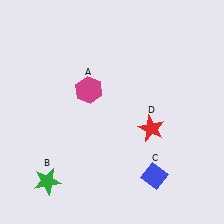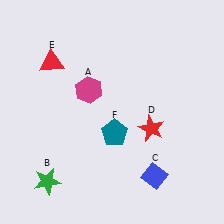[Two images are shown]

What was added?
A red triangle (E), a teal pentagon (F) were added in Image 2.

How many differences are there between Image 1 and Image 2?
There are 2 differences between the two images.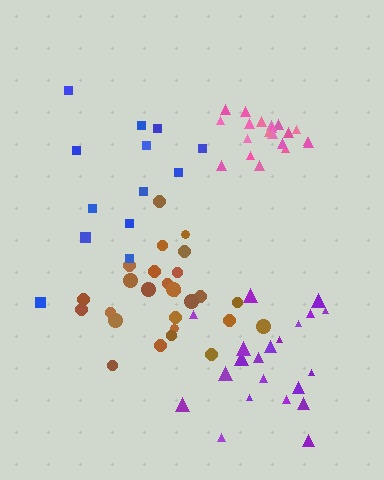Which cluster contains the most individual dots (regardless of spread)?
Brown (27).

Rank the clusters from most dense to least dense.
pink, purple, brown, blue.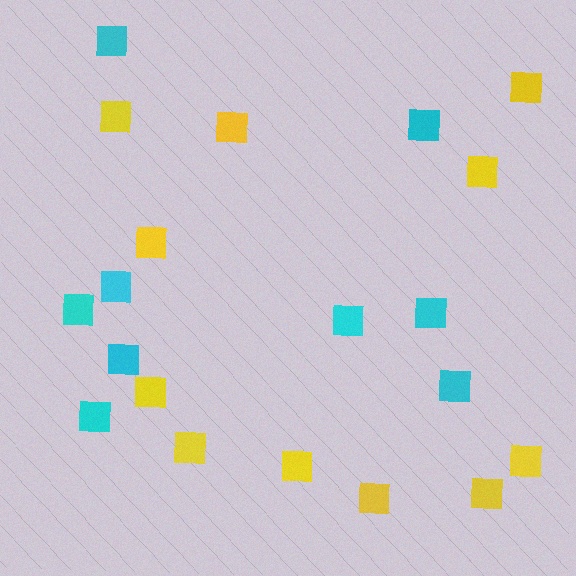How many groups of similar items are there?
There are 2 groups: one group of yellow squares (11) and one group of cyan squares (9).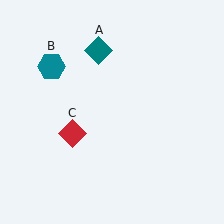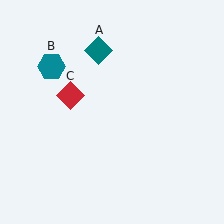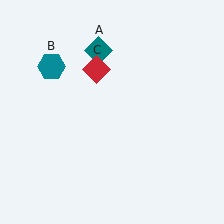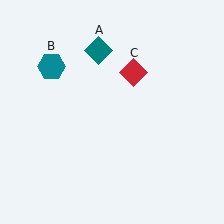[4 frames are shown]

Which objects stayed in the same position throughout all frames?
Teal diamond (object A) and teal hexagon (object B) remained stationary.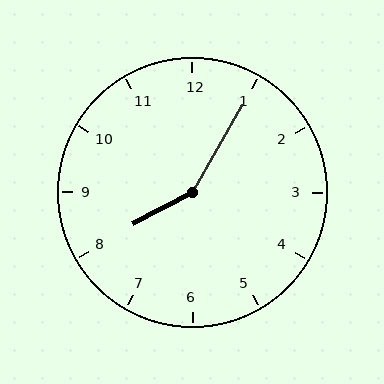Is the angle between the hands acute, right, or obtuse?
It is obtuse.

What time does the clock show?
8:05.